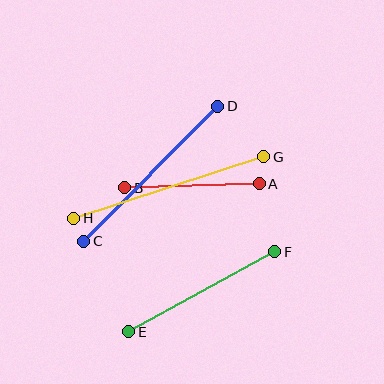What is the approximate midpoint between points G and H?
The midpoint is at approximately (169, 187) pixels.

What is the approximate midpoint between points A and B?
The midpoint is at approximately (192, 186) pixels.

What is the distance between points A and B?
The distance is approximately 135 pixels.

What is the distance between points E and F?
The distance is approximately 166 pixels.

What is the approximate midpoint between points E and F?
The midpoint is at approximately (202, 292) pixels.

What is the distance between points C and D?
The distance is approximately 190 pixels.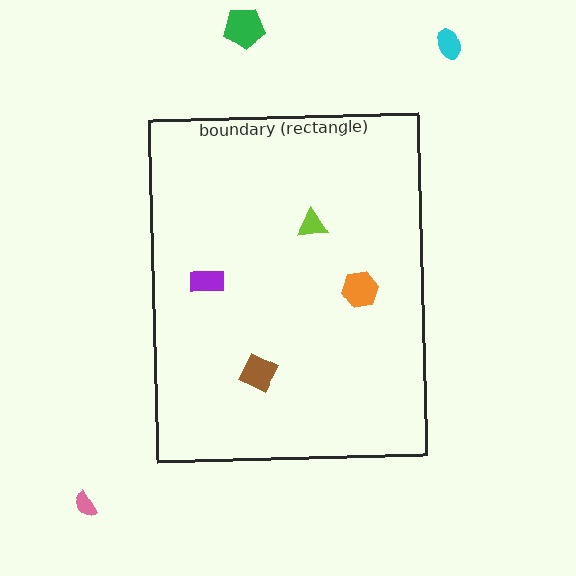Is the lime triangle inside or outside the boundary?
Inside.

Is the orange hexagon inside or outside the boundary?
Inside.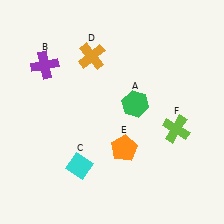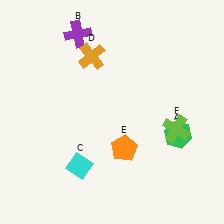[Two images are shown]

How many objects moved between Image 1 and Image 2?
2 objects moved between the two images.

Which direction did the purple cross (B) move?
The purple cross (B) moved right.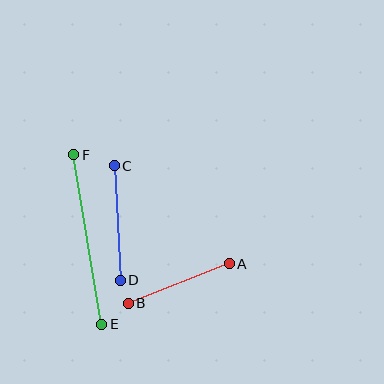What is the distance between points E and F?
The distance is approximately 172 pixels.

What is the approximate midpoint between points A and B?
The midpoint is at approximately (179, 283) pixels.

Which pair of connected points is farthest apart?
Points E and F are farthest apart.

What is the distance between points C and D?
The distance is approximately 115 pixels.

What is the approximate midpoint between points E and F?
The midpoint is at approximately (88, 240) pixels.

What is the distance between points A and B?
The distance is approximately 109 pixels.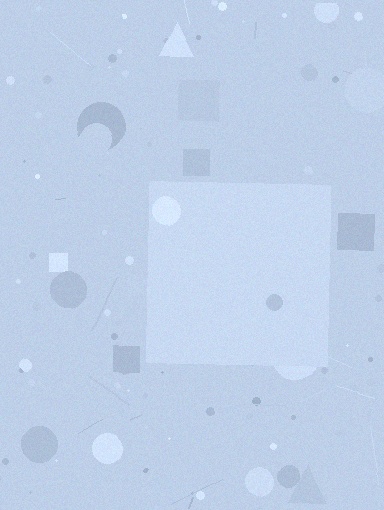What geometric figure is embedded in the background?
A square is embedded in the background.